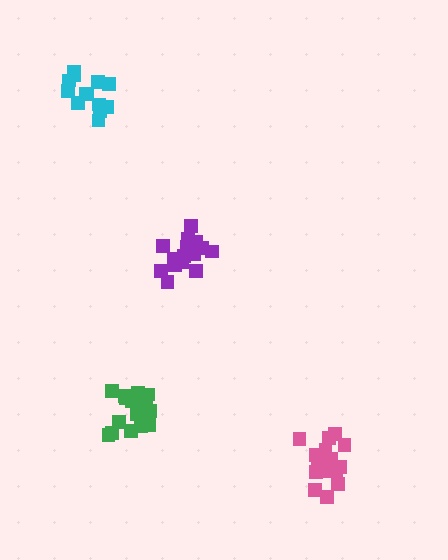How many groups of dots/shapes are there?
There are 4 groups.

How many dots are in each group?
Group 1: 17 dots, Group 2: 13 dots, Group 3: 17 dots, Group 4: 16 dots (63 total).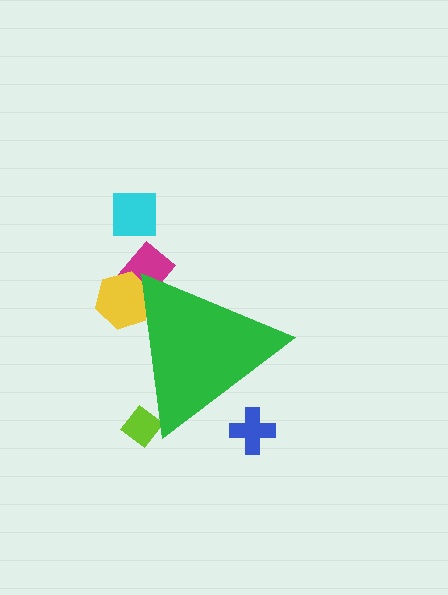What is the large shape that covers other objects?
A green triangle.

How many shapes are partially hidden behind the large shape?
4 shapes are partially hidden.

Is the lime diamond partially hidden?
Yes, the lime diamond is partially hidden behind the green triangle.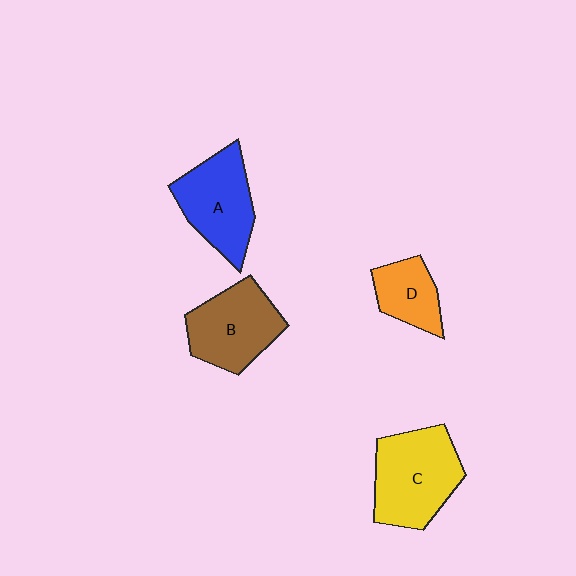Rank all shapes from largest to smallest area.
From largest to smallest: C (yellow), A (blue), B (brown), D (orange).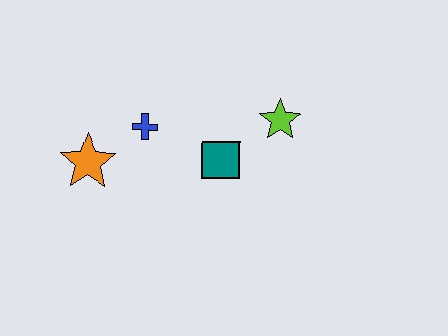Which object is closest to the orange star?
The blue cross is closest to the orange star.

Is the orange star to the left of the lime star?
Yes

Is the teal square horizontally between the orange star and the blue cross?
No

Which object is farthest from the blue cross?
The lime star is farthest from the blue cross.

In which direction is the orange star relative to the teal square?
The orange star is to the left of the teal square.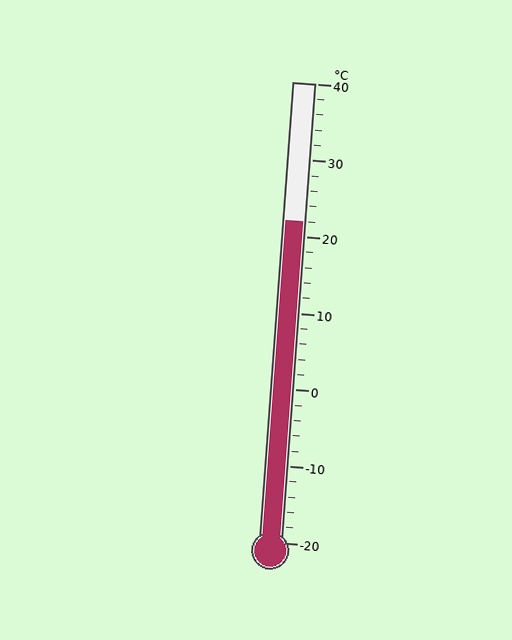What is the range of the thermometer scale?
The thermometer scale ranges from -20°C to 40°C.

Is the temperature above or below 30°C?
The temperature is below 30°C.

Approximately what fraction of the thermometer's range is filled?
The thermometer is filled to approximately 70% of its range.